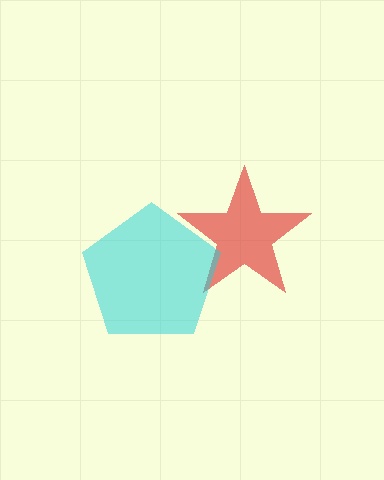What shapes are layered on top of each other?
The layered shapes are: a red star, a cyan pentagon.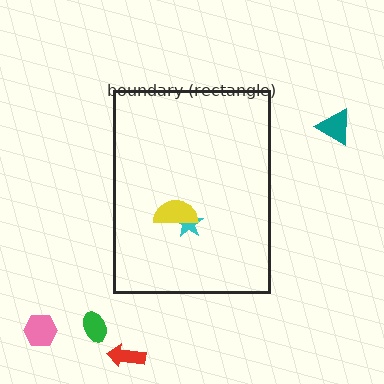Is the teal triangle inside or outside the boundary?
Outside.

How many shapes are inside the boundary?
2 inside, 4 outside.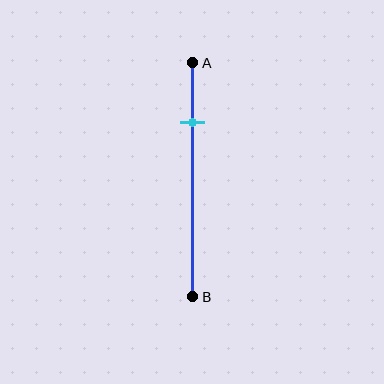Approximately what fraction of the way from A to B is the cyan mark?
The cyan mark is approximately 25% of the way from A to B.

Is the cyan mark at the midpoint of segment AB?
No, the mark is at about 25% from A, not at the 50% midpoint.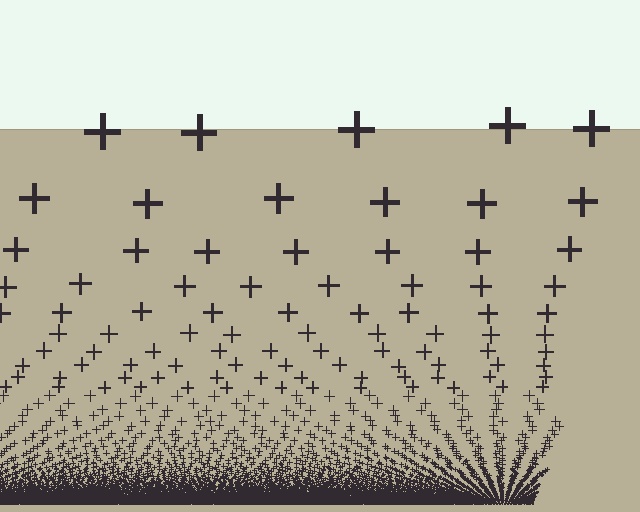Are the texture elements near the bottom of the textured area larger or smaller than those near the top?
Smaller. The gradient is inverted — elements near the bottom are smaller and denser.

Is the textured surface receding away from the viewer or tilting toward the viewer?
The surface appears to tilt toward the viewer. Texture elements get larger and sparser toward the top.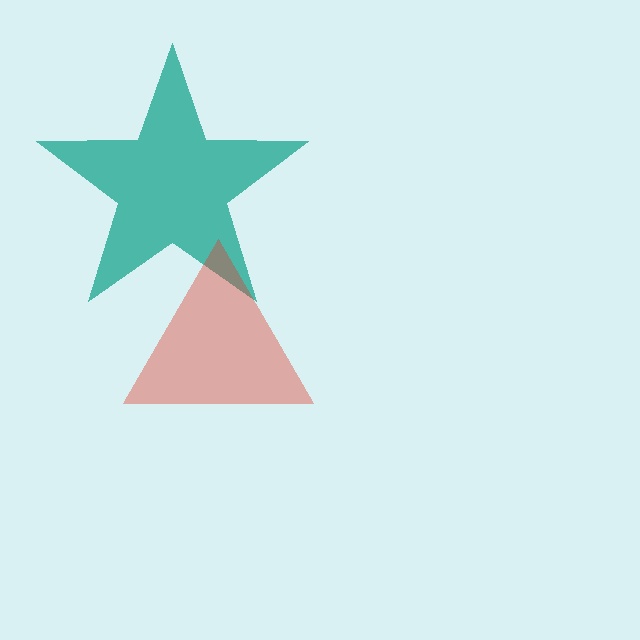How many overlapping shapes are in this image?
There are 2 overlapping shapes in the image.